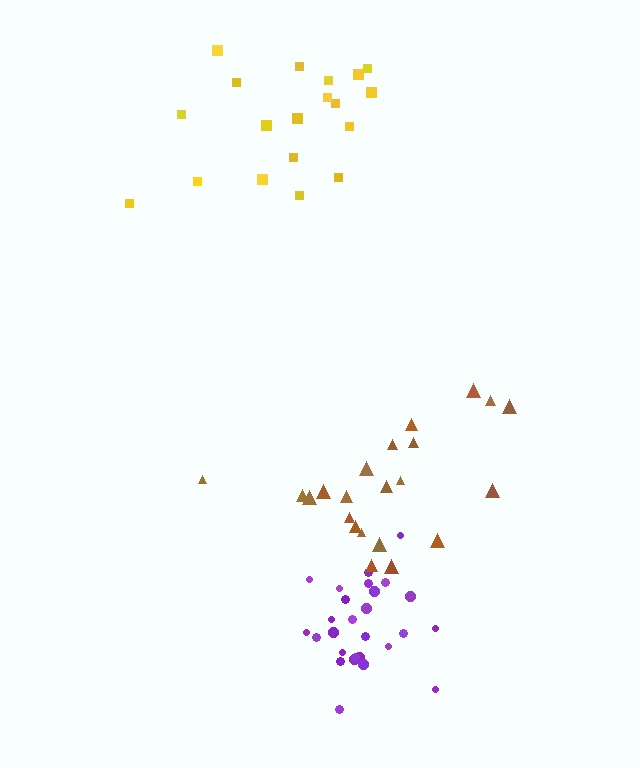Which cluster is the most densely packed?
Purple.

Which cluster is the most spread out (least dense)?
Yellow.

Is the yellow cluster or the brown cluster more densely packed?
Brown.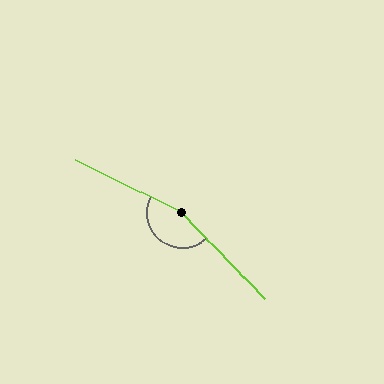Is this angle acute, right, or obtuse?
It is obtuse.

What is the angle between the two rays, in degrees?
Approximately 160 degrees.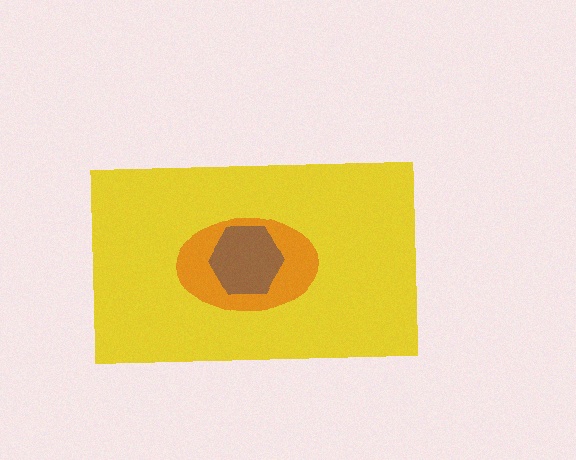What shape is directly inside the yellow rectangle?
The orange ellipse.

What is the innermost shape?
The brown hexagon.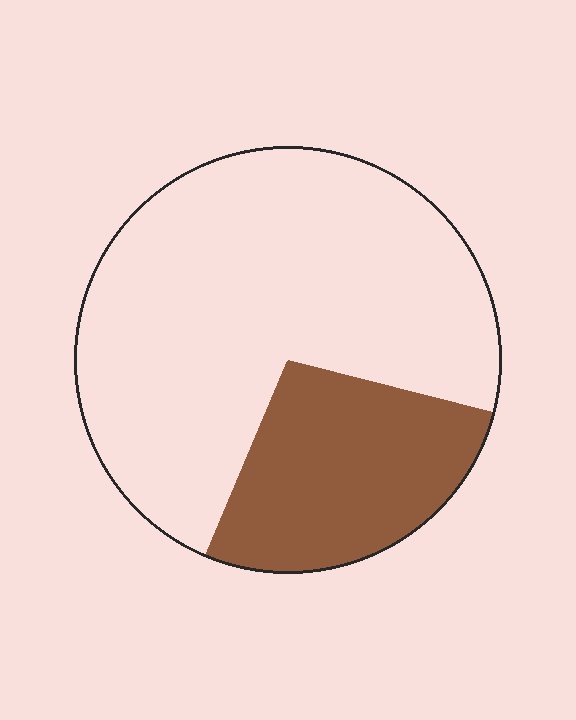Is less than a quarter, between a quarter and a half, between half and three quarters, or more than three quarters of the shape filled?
Between a quarter and a half.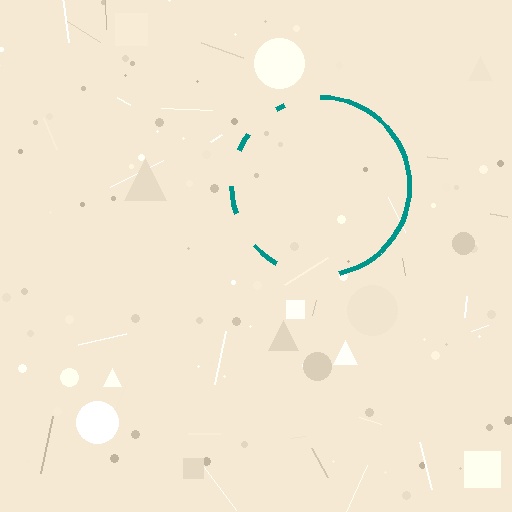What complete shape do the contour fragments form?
The contour fragments form a circle.